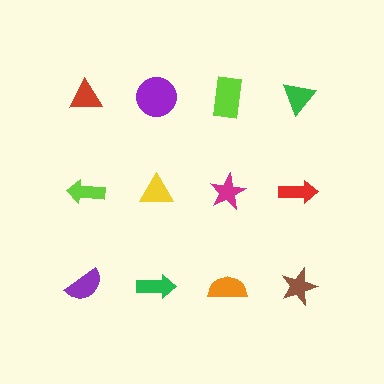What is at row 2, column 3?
A magenta star.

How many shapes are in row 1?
4 shapes.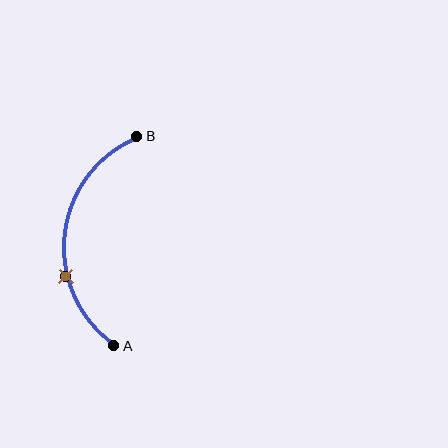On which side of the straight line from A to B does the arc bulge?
The arc bulges to the left of the straight line connecting A and B.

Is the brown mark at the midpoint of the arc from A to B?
No. The brown mark lies on the arc but is closer to endpoint A. The arc midpoint would be at the point on the curve equidistant along the arc from both A and B.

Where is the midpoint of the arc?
The arc midpoint is the point on the curve farthest from the straight line joining A and B. It sits to the left of that line.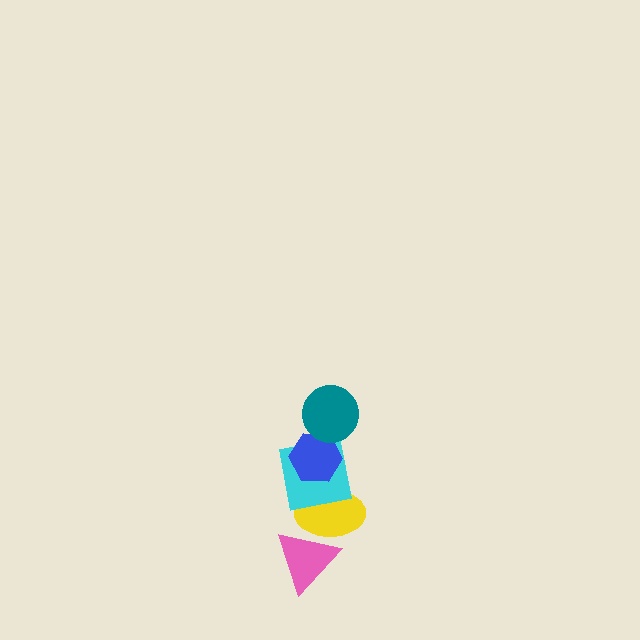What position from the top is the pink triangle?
The pink triangle is 5th from the top.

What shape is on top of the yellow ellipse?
The cyan square is on top of the yellow ellipse.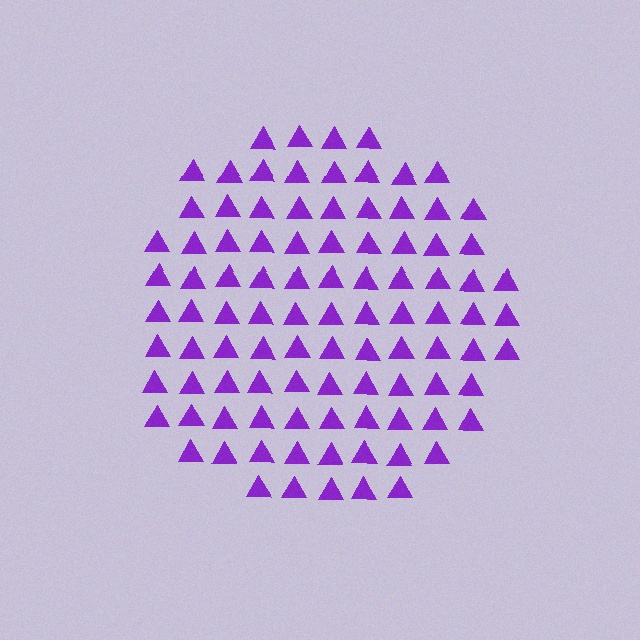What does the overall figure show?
The overall figure shows a circle.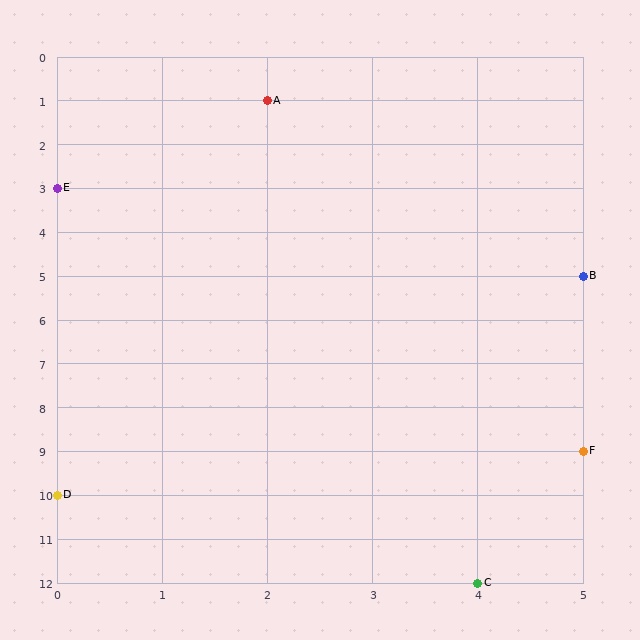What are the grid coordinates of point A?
Point A is at grid coordinates (2, 1).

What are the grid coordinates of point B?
Point B is at grid coordinates (5, 5).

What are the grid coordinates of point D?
Point D is at grid coordinates (0, 10).